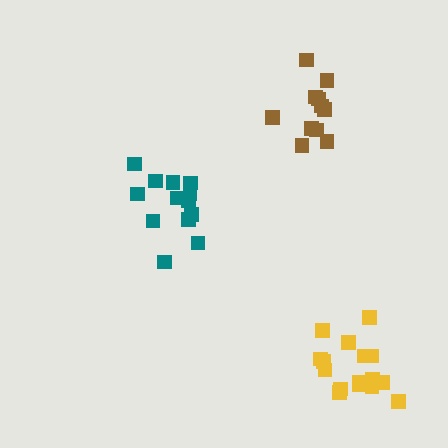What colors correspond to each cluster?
The clusters are colored: teal, yellow, brown.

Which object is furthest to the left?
The teal cluster is leftmost.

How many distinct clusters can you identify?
There are 3 distinct clusters.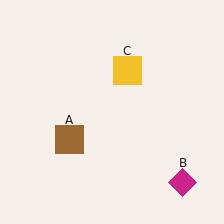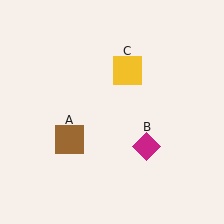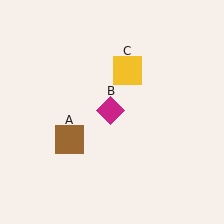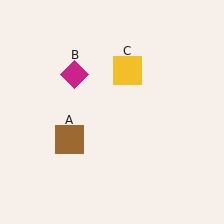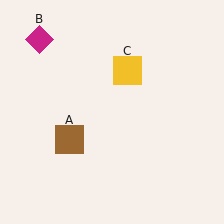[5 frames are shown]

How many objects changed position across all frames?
1 object changed position: magenta diamond (object B).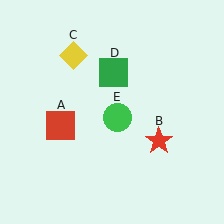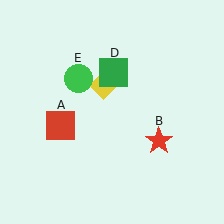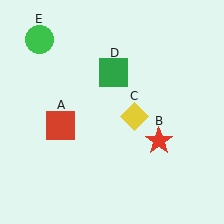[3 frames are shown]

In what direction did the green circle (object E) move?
The green circle (object E) moved up and to the left.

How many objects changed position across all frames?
2 objects changed position: yellow diamond (object C), green circle (object E).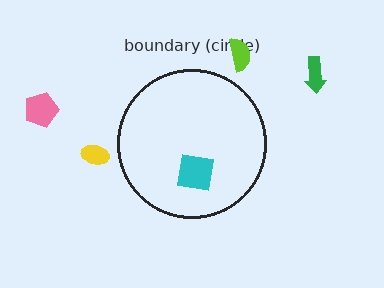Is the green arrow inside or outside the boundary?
Outside.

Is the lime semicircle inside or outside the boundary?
Outside.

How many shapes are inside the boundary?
1 inside, 4 outside.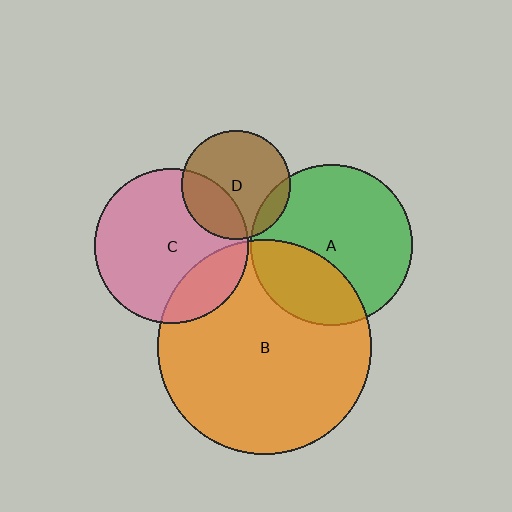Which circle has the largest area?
Circle B (orange).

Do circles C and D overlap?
Yes.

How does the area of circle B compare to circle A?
Approximately 1.8 times.